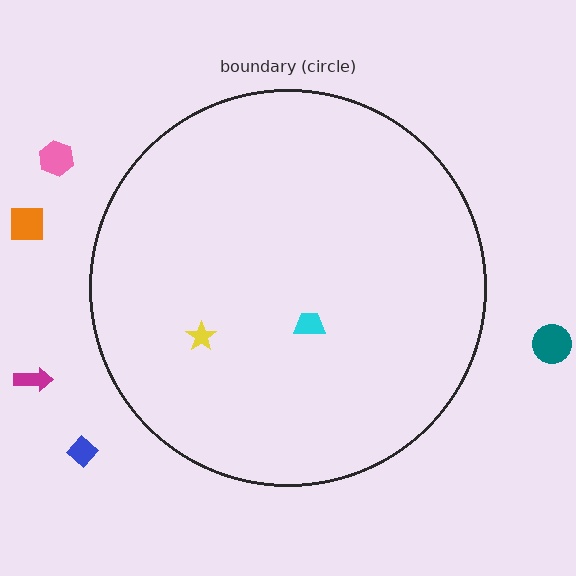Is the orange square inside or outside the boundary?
Outside.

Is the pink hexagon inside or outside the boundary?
Outside.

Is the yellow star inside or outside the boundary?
Inside.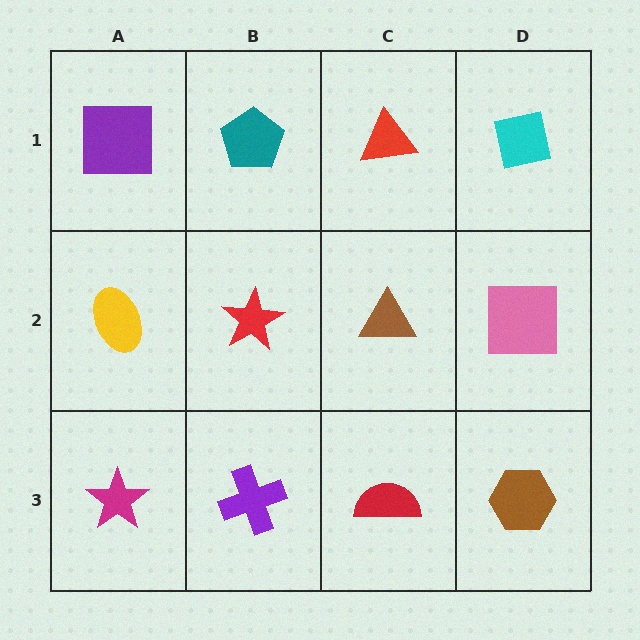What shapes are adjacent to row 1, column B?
A red star (row 2, column B), a purple square (row 1, column A), a red triangle (row 1, column C).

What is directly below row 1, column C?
A brown triangle.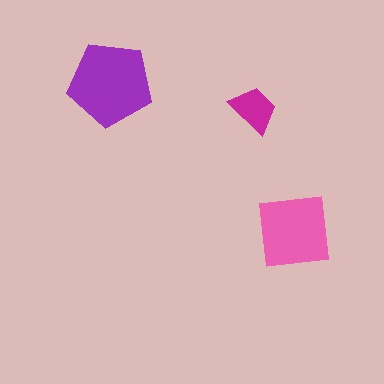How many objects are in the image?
There are 3 objects in the image.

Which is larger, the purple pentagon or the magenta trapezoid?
The purple pentagon.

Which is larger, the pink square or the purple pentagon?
The purple pentagon.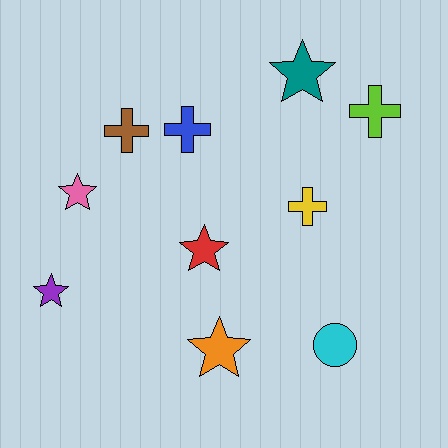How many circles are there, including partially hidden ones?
There is 1 circle.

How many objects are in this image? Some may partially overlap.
There are 10 objects.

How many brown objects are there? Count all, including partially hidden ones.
There is 1 brown object.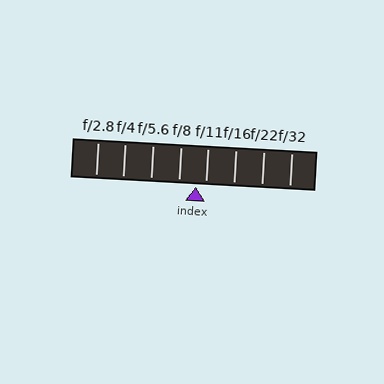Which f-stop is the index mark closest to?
The index mark is closest to f/11.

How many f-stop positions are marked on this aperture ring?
There are 8 f-stop positions marked.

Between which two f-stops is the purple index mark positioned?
The index mark is between f/8 and f/11.